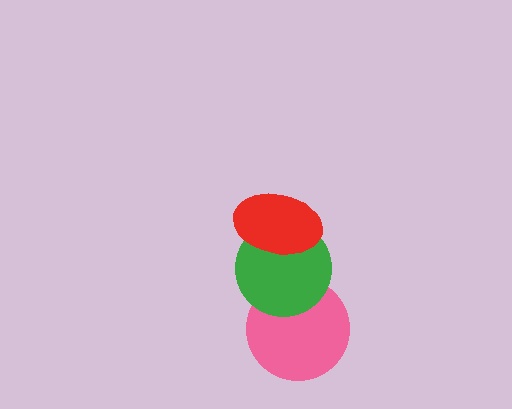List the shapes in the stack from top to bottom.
From top to bottom: the red ellipse, the green circle, the pink circle.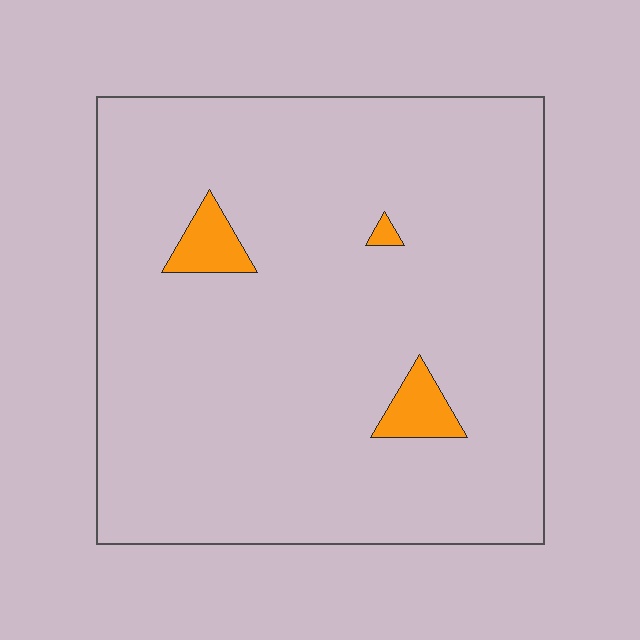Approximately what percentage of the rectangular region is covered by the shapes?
Approximately 5%.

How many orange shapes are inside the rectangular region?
3.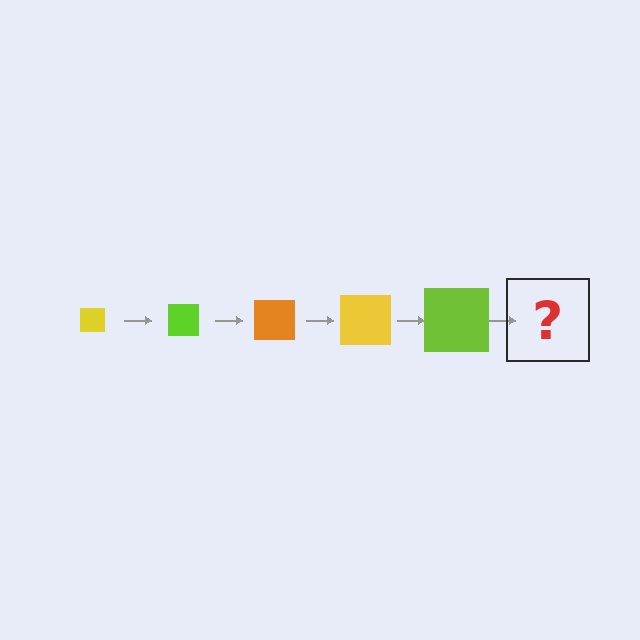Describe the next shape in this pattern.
It should be an orange square, larger than the previous one.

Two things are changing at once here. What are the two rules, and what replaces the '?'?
The two rules are that the square grows larger each step and the color cycles through yellow, lime, and orange. The '?' should be an orange square, larger than the previous one.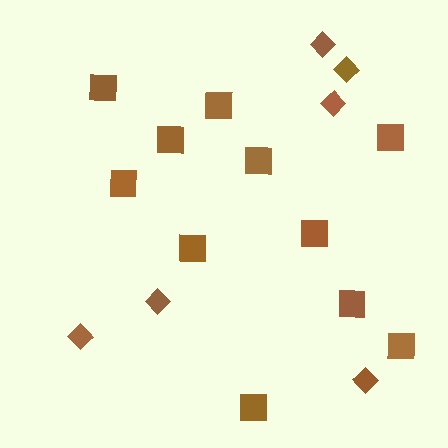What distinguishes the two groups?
There are 2 groups: one group of diamonds (6) and one group of squares (11).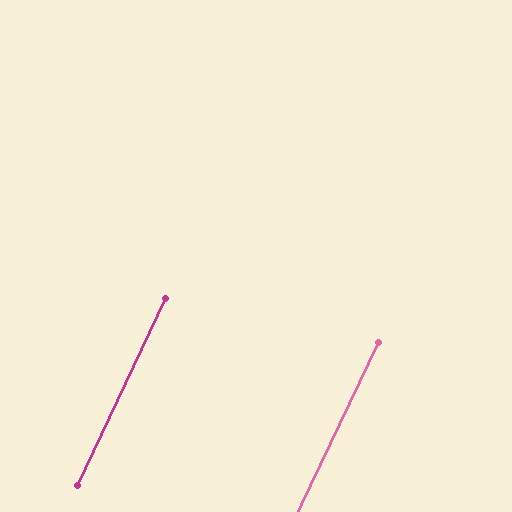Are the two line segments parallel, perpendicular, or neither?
Parallel — their directions differ by only 0.3°.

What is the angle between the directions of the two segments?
Approximately 0 degrees.